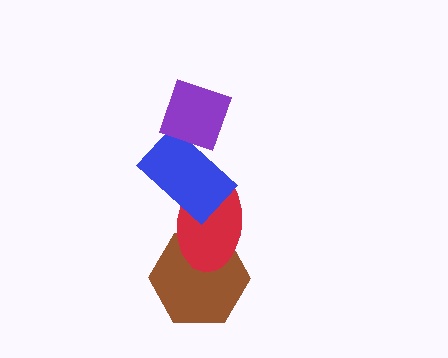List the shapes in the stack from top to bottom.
From top to bottom: the purple diamond, the blue rectangle, the red ellipse, the brown hexagon.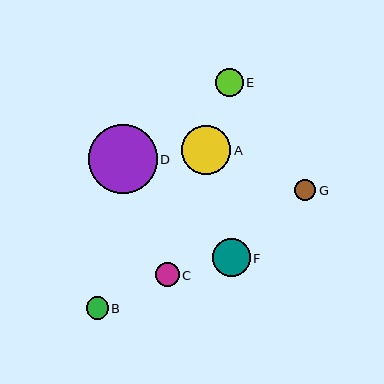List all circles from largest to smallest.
From largest to smallest: D, A, F, E, C, B, G.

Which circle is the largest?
Circle D is the largest with a size of approximately 69 pixels.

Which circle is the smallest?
Circle G is the smallest with a size of approximately 21 pixels.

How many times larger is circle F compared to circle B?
Circle F is approximately 1.7 times the size of circle B.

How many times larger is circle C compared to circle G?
Circle C is approximately 1.1 times the size of circle G.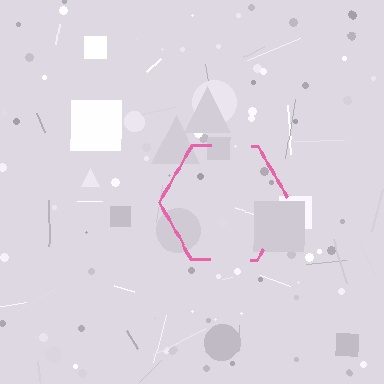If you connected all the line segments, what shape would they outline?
They would outline a hexagon.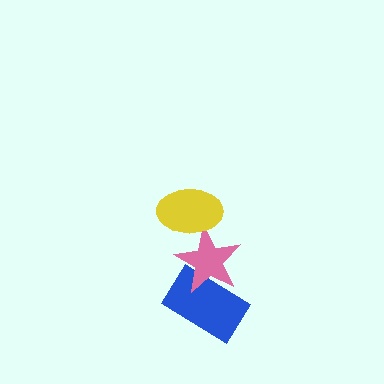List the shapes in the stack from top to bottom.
From top to bottom: the yellow ellipse, the pink star, the blue rectangle.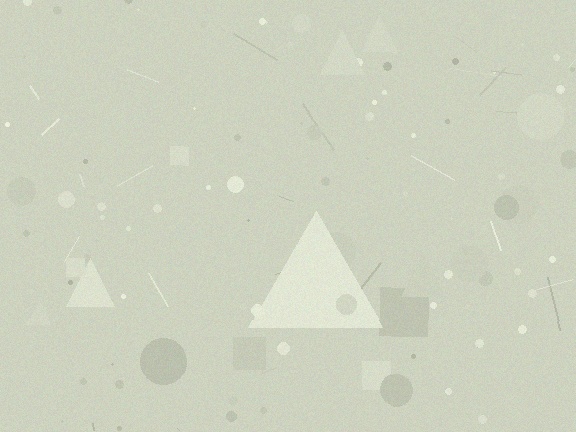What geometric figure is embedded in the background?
A triangle is embedded in the background.